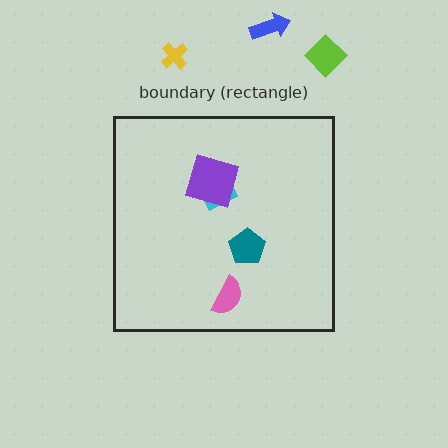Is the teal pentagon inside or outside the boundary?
Inside.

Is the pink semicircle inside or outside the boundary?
Inside.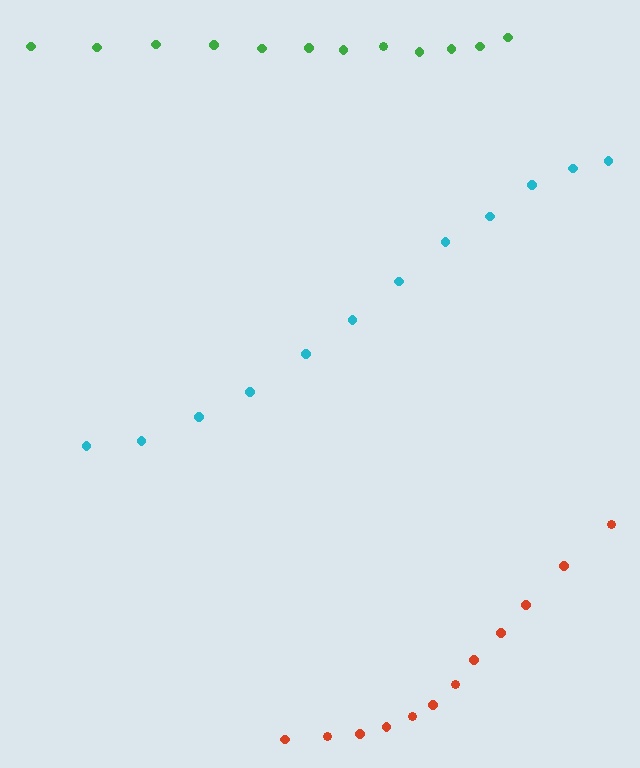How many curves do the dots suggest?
There are 3 distinct paths.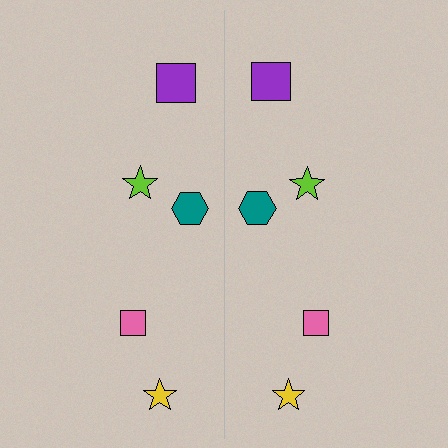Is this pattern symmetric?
Yes, this pattern has bilateral (reflection) symmetry.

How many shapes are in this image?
There are 10 shapes in this image.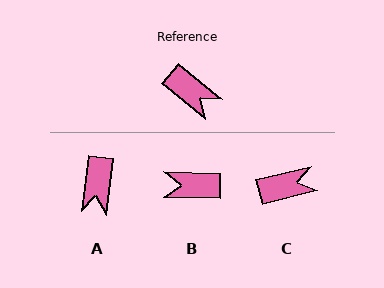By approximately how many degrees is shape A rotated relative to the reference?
Approximately 58 degrees clockwise.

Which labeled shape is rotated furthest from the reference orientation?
B, about 143 degrees away.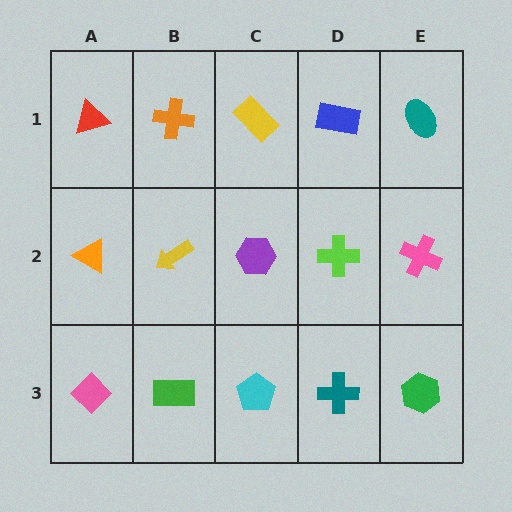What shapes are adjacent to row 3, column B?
A yellow arrow (row 2, column B), a pink diamond (row 3, column A), a cyan pentagon (row 3, column C).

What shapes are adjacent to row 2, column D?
A blue rectangle (row 1, column D), a teal cross (row 3, column D), a purple hexagon (row 2, column C), a pink cross (row 2, column E).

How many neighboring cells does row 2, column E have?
3.